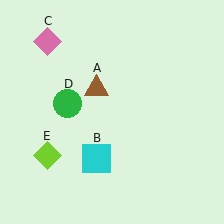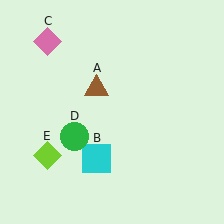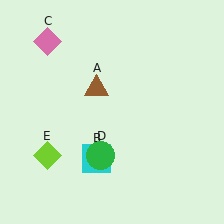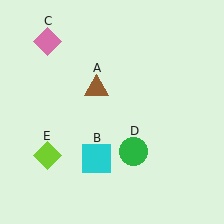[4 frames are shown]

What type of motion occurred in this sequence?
The green circle (object D) rotated counterclockwise around the center of the scene.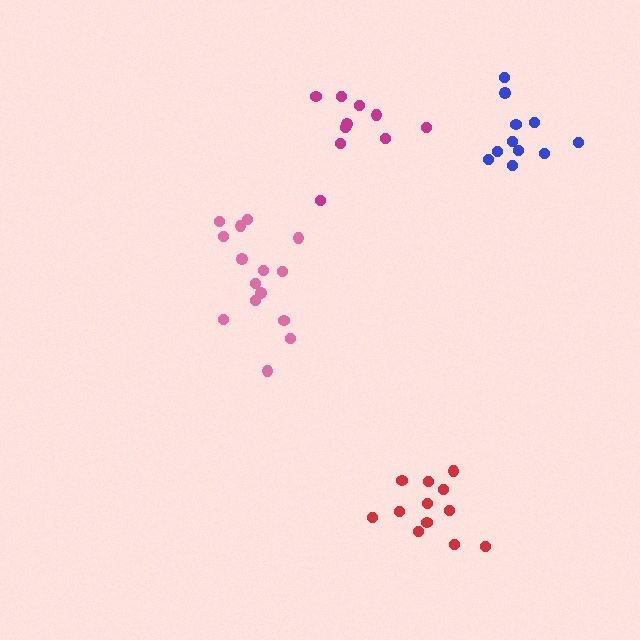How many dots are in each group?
Group 1: 15 dots, Group 2: 12 dots, Group 3: 11 dots, Group 4: 10 dots (48 total).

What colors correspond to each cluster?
The clusters are colored: pink, red, blue, magenta.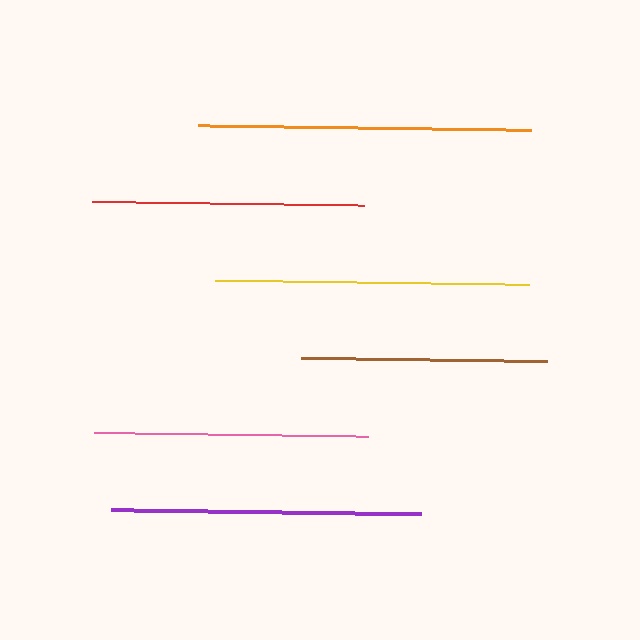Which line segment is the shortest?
The brown line is the shortest at approximately 247 pixels.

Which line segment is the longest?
The orange line is the longest at approximately 333 pixels.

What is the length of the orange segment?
The orange segment is approximately 333 pixels long.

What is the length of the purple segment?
The purple segment is approximately 310 pixels long.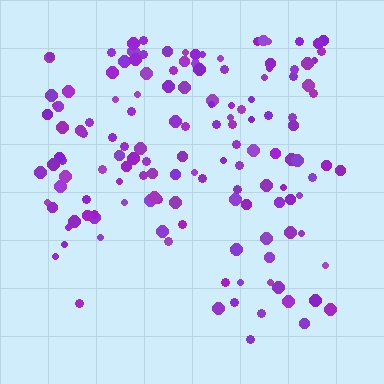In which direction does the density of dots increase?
From bottom to top, with the top side densest.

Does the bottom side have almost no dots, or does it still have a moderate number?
Still a moderate number, just noticeably fewer than the top.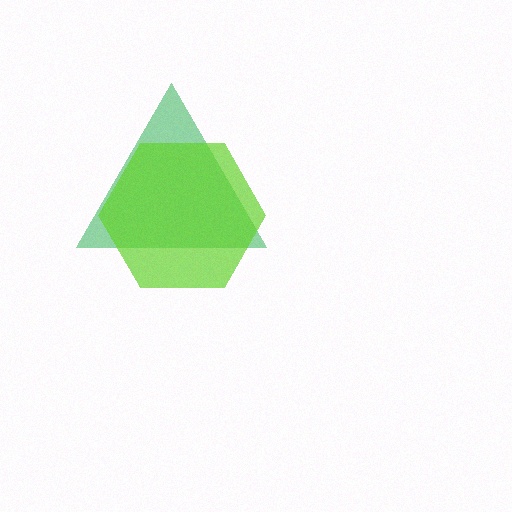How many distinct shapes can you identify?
There are 2 distinct shapes: a green triangle, a lime hexagon.